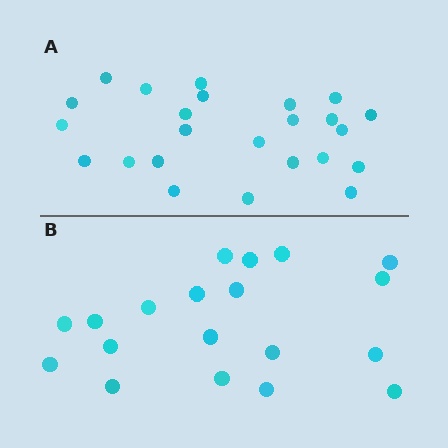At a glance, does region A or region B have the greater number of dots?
Region A (the top region) has more dots.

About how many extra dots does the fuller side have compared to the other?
Region A has about 5 more dots than region B.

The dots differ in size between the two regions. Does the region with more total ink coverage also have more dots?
No. Region B has more total ink coverage because its dots are larger, but region A actually contains more individual dots. Total area can be misleading — the number of items is what matters here.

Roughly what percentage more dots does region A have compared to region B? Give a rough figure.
About 25% more.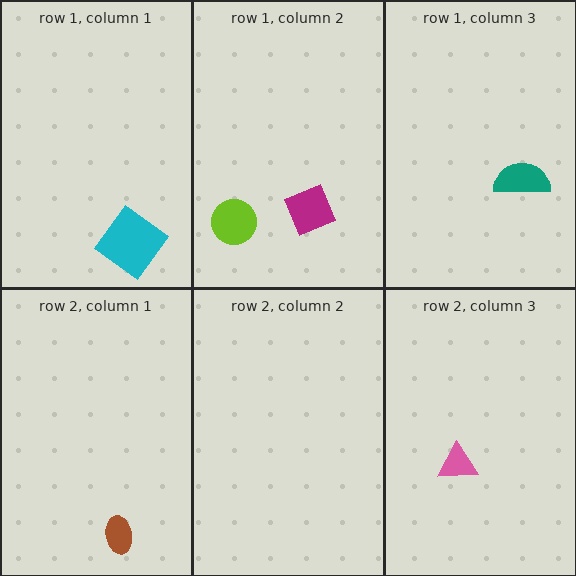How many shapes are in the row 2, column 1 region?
1.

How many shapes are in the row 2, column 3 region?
1.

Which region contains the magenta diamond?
The row 1, column 2 region.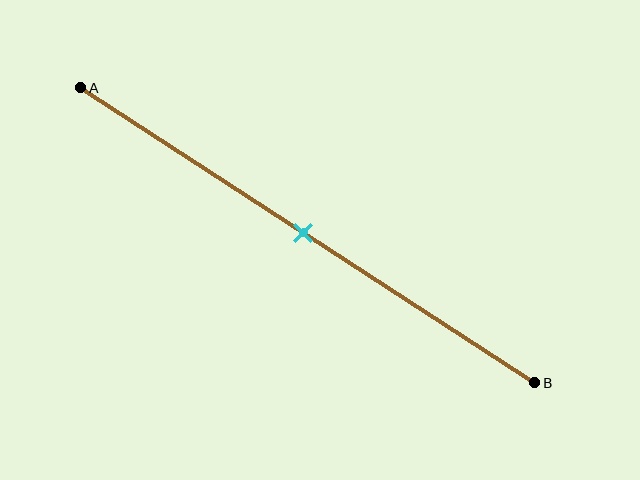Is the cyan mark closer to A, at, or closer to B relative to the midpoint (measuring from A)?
The cyan mark is approximately at the midpoint of segment AB.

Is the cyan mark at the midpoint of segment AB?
Yes, the mark is approximately at the midpoint.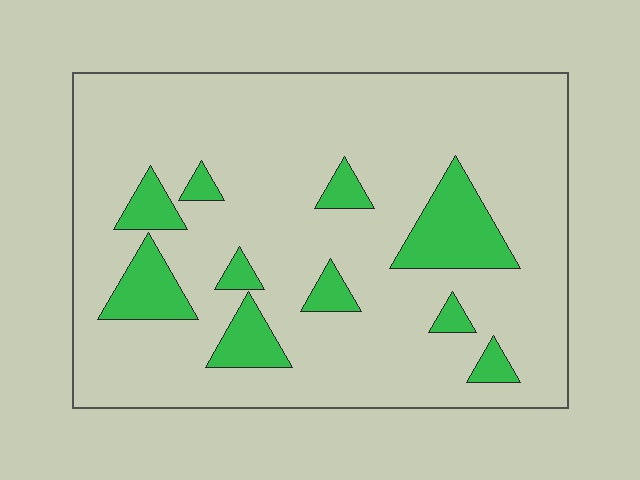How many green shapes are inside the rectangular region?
10.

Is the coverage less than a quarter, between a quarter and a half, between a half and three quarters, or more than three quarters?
Less than a quarter.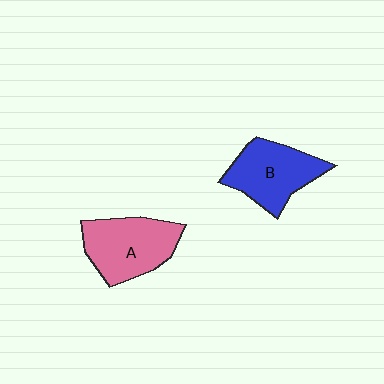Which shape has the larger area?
Shape A (pink).